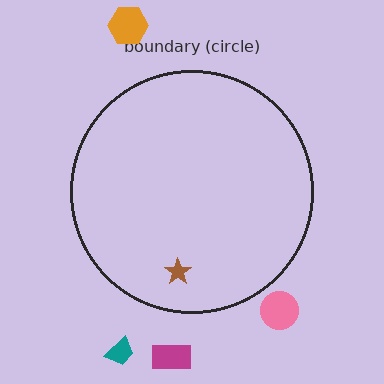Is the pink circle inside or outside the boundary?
Outside.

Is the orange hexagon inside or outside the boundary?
Outside.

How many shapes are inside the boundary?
1 inside, 4 outside.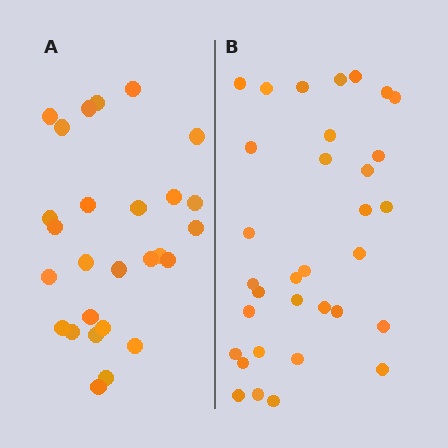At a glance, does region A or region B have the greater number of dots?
Region B (the right region) has more dots.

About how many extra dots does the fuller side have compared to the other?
Region B has about 6 more dots than region A.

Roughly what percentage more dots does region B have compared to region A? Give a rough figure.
About 20% more.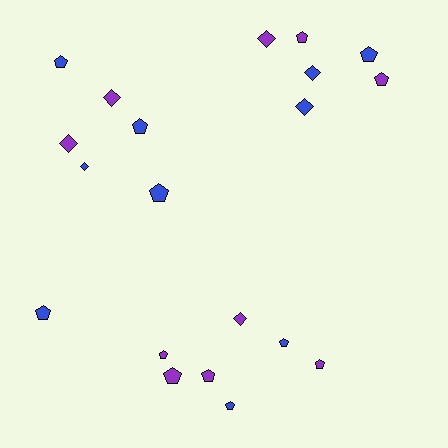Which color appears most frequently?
Purple, with 10 objects.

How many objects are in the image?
There are 20 objects.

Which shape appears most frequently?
Pentagon, with 13 objects.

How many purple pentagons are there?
There are 6 purple pentagons.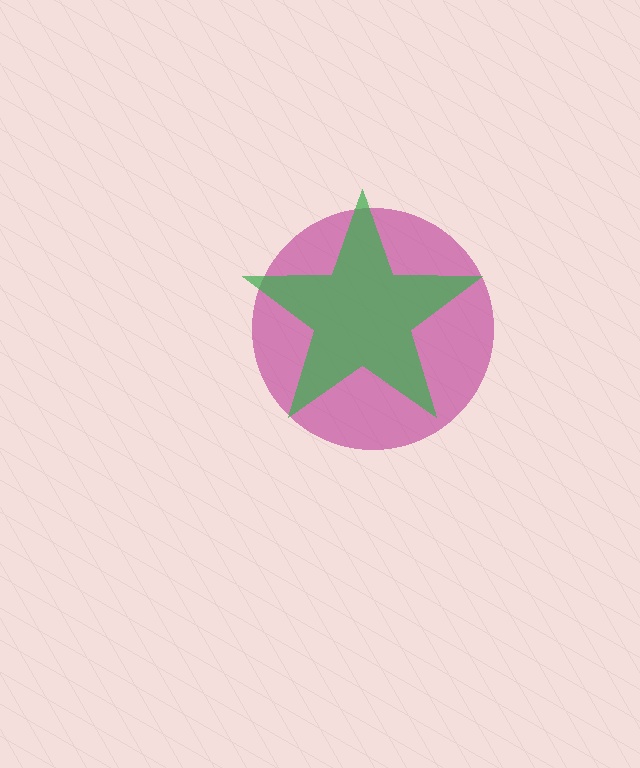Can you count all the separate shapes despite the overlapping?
Yes, there are 2 separate shapes.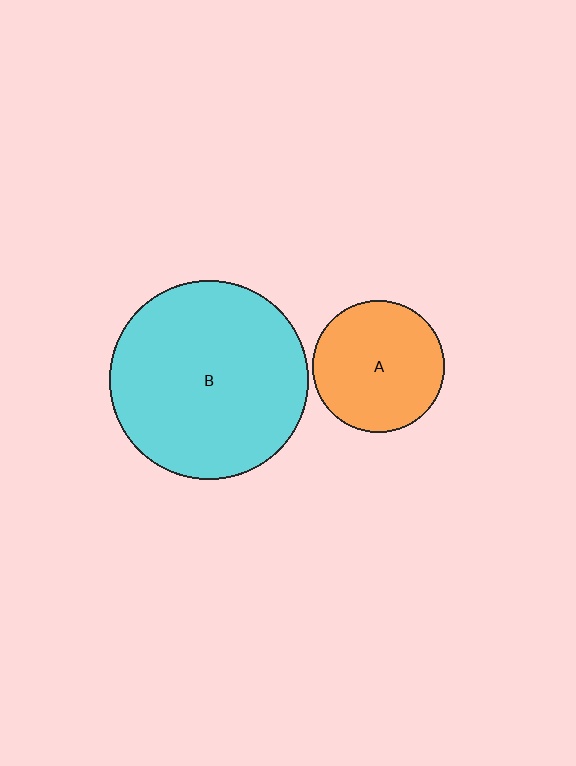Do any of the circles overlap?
No, none of the circles overlap.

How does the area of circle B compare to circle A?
Approximately 2.3 times.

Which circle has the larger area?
Circle B (cyan).